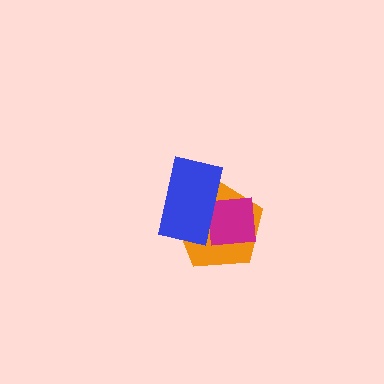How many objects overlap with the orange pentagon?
2 objects overlap with the orange pentagon.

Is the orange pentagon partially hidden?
Yes, it is partially covered by another shape.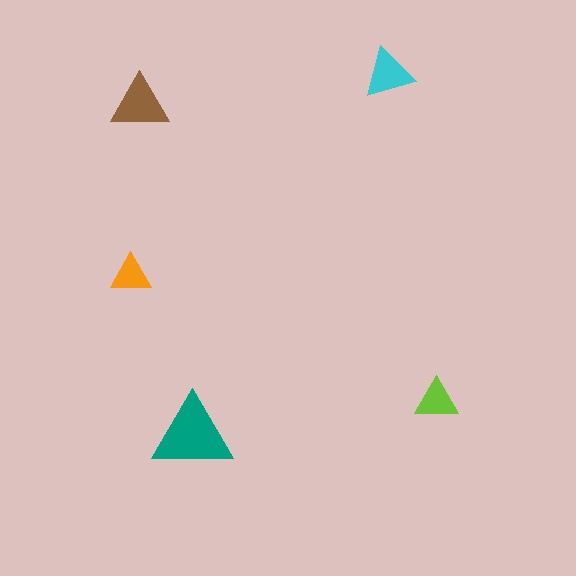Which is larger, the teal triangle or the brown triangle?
The teal one.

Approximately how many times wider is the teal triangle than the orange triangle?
About 2 times wider.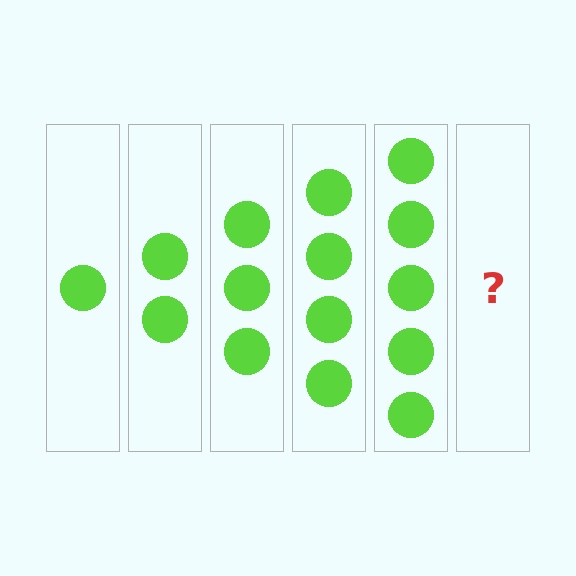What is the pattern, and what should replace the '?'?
The pattern is that each step adds one more circle. The '?' should be 6 circles.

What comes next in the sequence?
The next element should be 6 circles.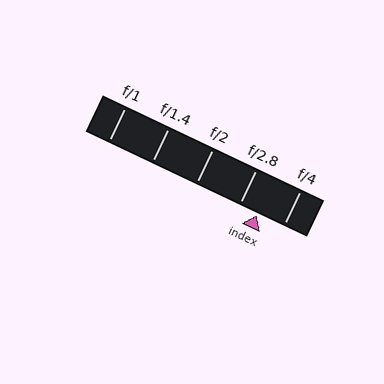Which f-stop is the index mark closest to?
The index mark is closest to f/2.8.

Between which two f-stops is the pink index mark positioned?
The index mark is between f/2.8 and f/4.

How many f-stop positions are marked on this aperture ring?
There are 5 f-stop positions marked.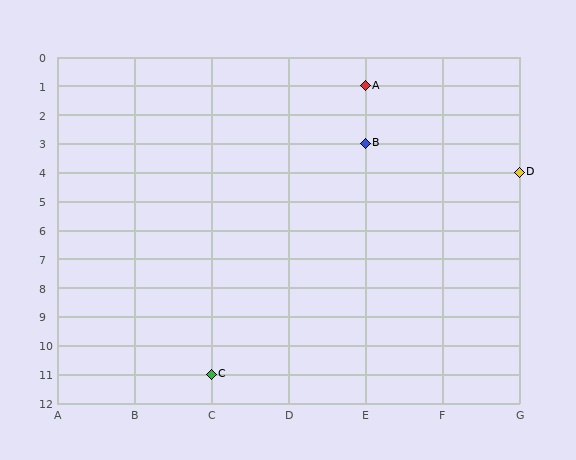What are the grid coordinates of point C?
Point C is at grid coordinates (C, 11).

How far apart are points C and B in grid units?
Points C and B are 2 columns and 8 rows apart (about 8.2 grid units diagonally).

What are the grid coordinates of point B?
Point B is at grid coordinates (E, 3).